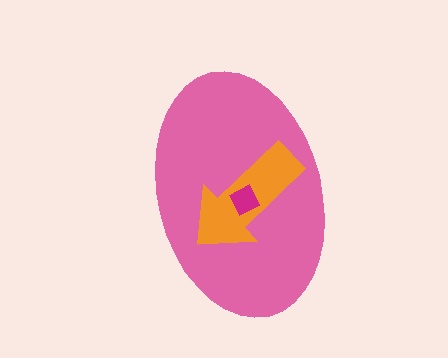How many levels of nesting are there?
3.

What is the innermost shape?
The magenta diamond.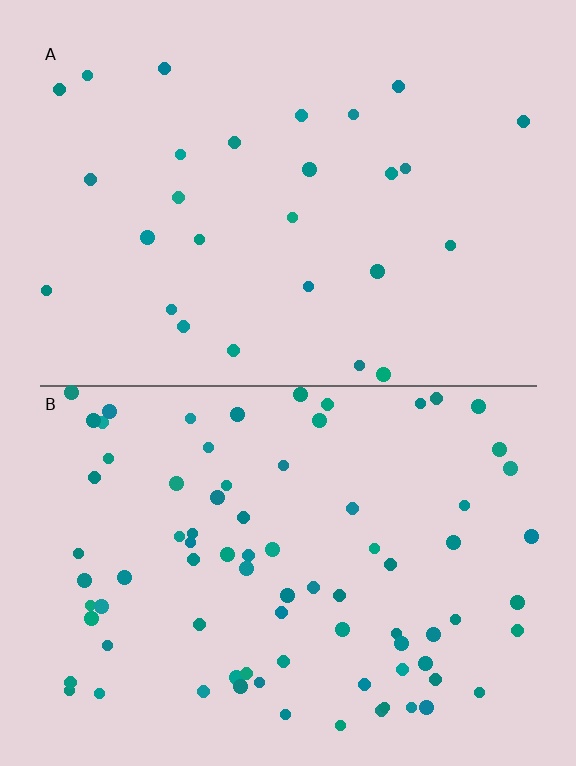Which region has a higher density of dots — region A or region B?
B (the bottom).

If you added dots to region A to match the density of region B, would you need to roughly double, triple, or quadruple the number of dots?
Approximately triple.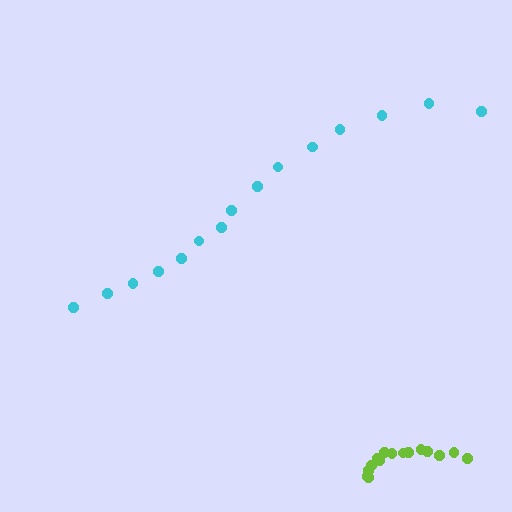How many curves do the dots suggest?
There are 2 distinct paths.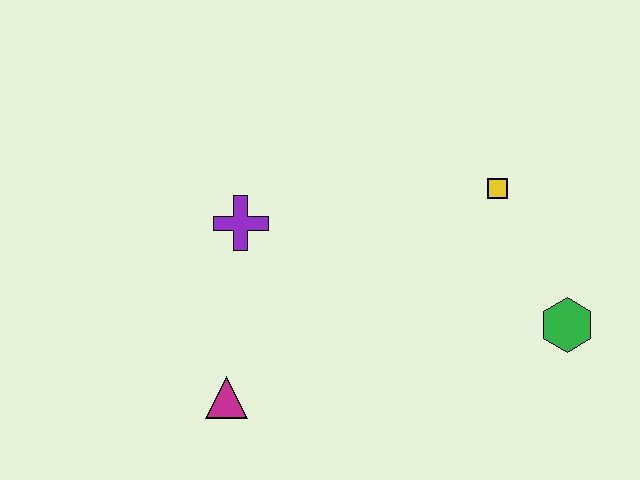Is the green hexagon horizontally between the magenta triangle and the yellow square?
No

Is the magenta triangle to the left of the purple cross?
Yes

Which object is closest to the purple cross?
The magenta triangle is closest to the purple cross.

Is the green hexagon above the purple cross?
No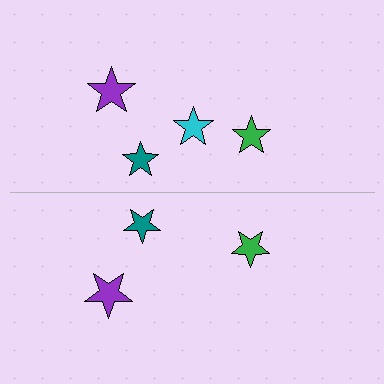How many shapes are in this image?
There are 7 shapes in this image.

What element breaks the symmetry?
A cyan star is missing from the bottom side.